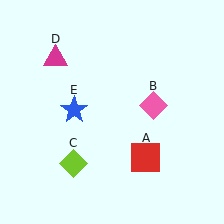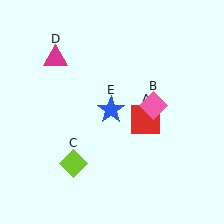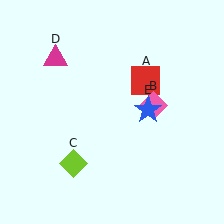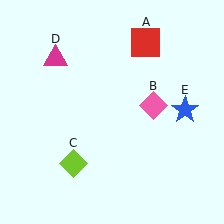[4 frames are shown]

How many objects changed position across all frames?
2 objects changed position: red square (object A), blue star (object E).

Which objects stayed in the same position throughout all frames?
Pink diamond (object B) and lime diamond (object C) and magenta triangle (object D) remained stationary.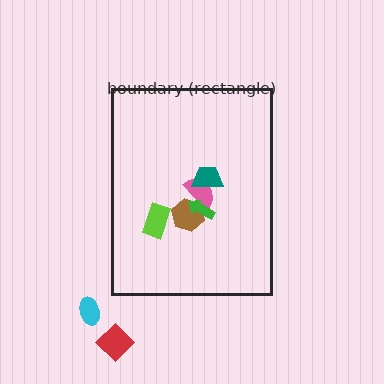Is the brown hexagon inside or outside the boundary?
Inside.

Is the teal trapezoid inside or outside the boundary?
Inside.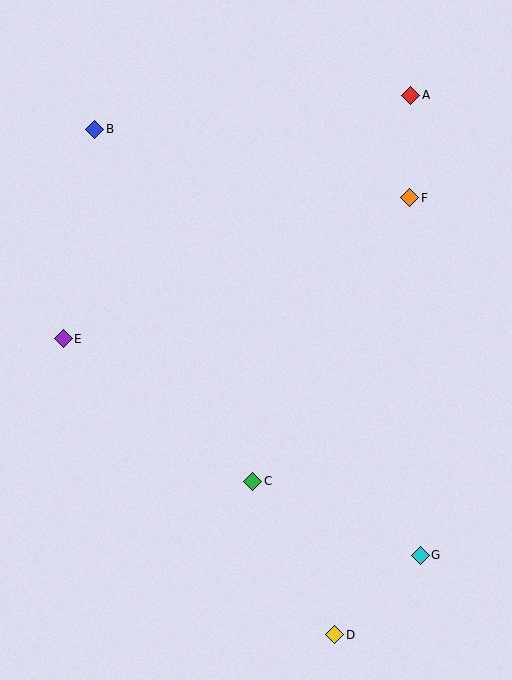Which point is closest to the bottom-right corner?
Point G is closest to the bottom-right corner.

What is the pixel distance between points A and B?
The distance between A and B is 318 pixels.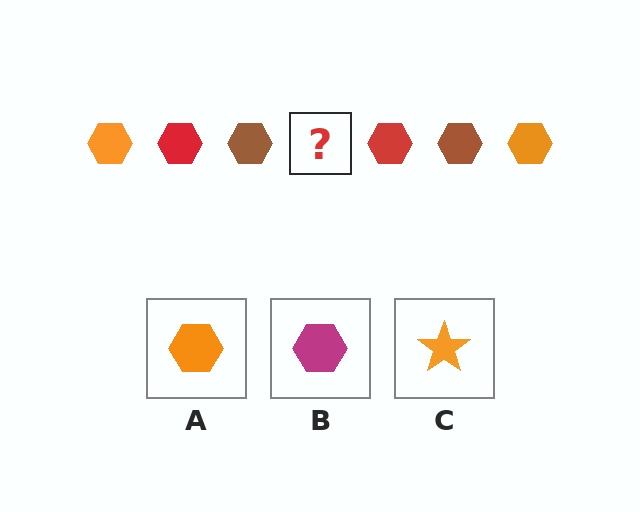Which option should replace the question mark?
Option A.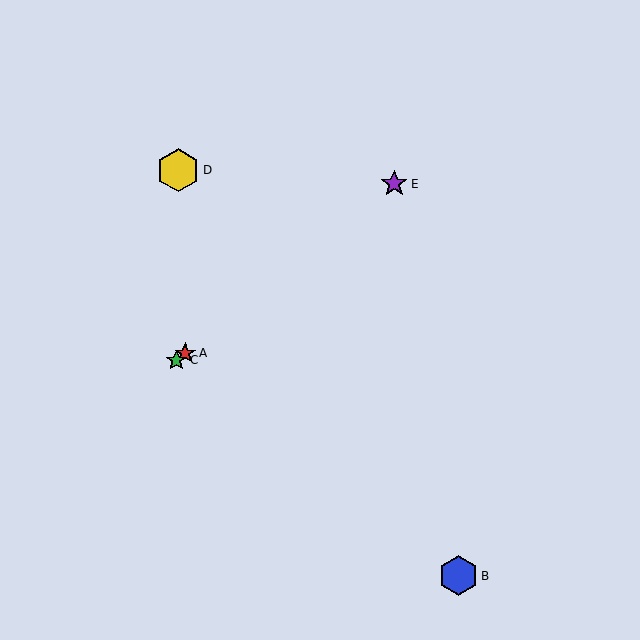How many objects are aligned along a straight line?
3 objects (A, C, E) are aligned along a straight line.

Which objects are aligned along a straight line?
Objects A, C, E are aligned along a straight line.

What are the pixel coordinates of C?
Object C is at (176, 360).